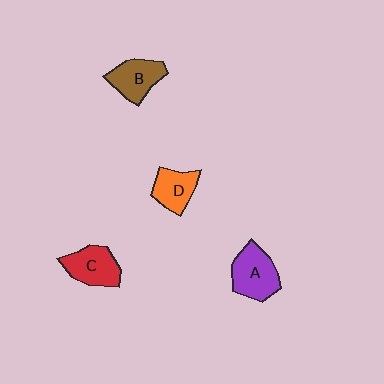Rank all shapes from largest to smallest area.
From largest to smallest: A (purple), C (red), B (brown), D (orange).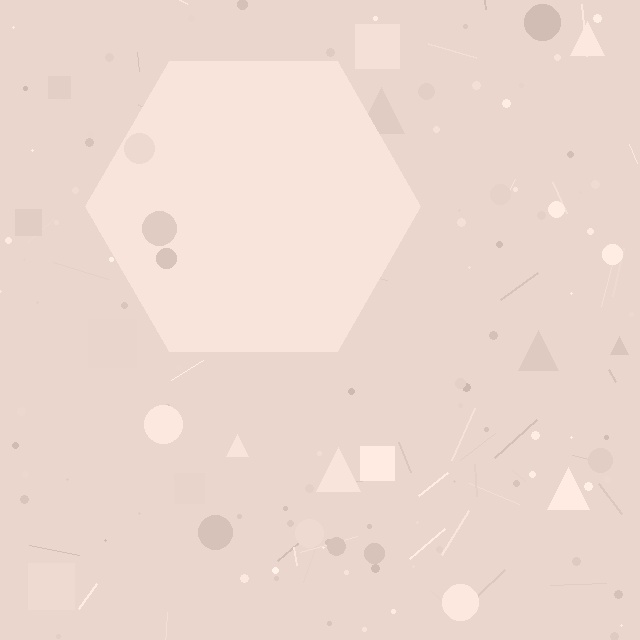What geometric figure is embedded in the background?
A hexagon is embedded in the background.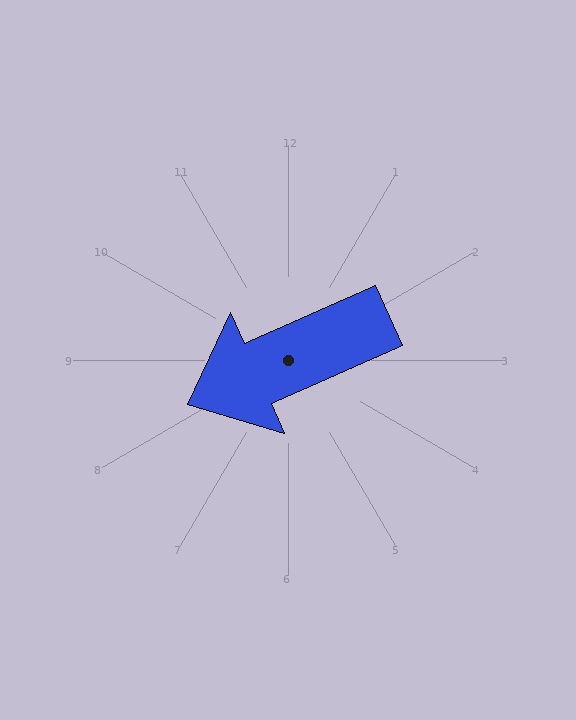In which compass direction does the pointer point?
Southwest.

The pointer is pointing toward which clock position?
Roughly 8 o'clock.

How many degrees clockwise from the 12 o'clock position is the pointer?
Approximately 246 degrees.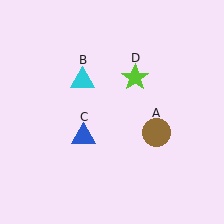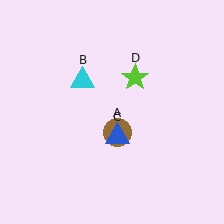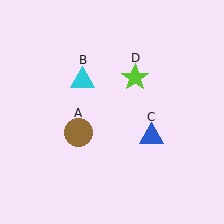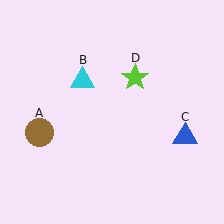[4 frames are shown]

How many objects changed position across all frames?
2 objects changed position: brown circle (object A), blue triangle (object C).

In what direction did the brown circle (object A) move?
The brown circle (object A) moved left.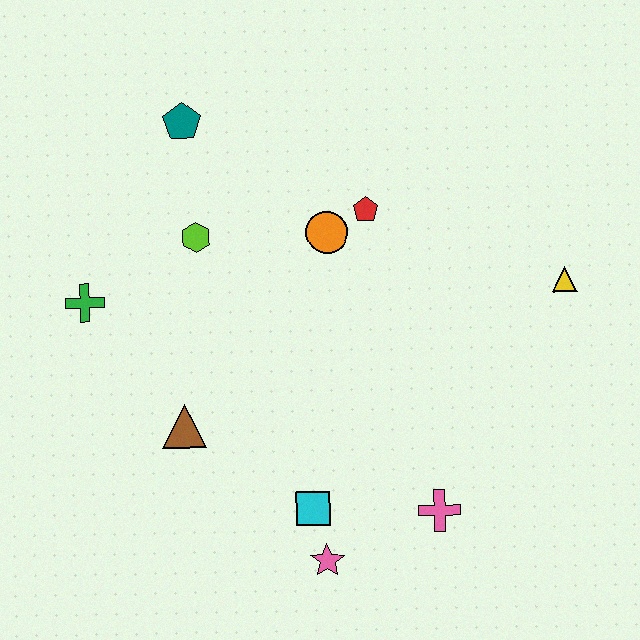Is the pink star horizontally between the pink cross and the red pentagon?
No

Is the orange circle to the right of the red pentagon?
No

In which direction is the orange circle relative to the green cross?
The orange circle is to the right of the green cross.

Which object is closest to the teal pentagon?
The lime hexagon is closest to the teal pentagon.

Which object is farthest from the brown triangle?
The yellow triangle is farthest from the brown triangle.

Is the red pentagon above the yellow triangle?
Yes